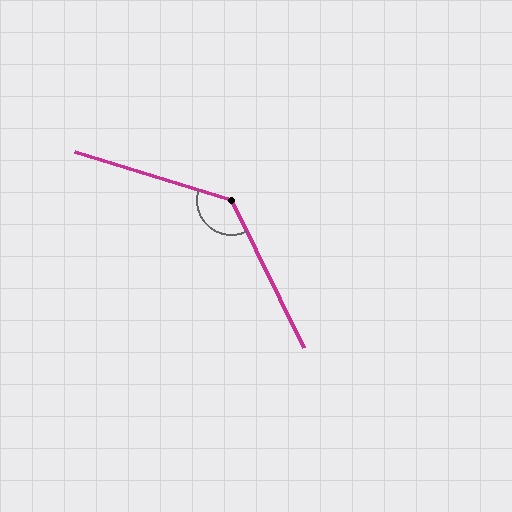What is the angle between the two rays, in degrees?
Approximately 133 degrees.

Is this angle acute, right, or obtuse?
It is obtuse.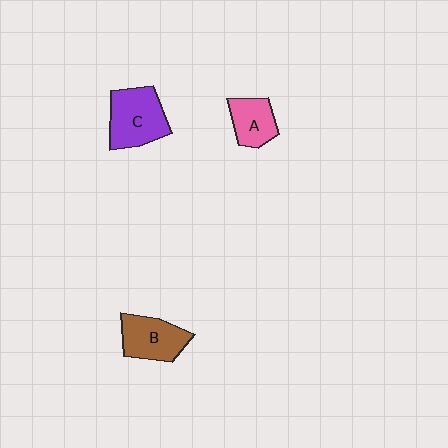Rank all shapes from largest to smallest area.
From largest to smallest: C (purple), B (brown), A (pink).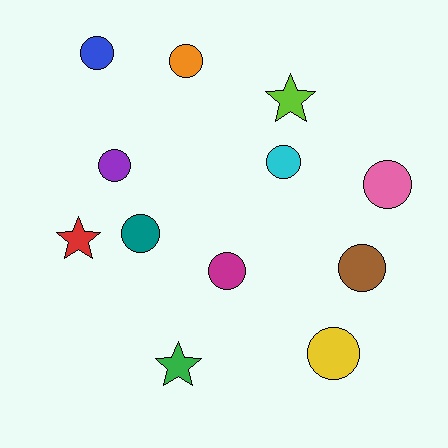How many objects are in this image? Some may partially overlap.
There are 12 objects.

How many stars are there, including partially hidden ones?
There are 3 stars.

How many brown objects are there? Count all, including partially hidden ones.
There is 1 brown object.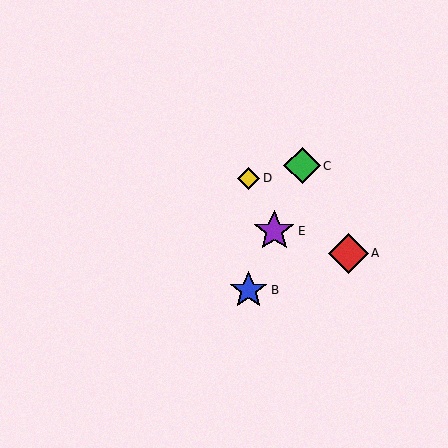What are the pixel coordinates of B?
Object B is at (249, 290).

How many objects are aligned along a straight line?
3 objects (B, C, E) are aligned along a straight line.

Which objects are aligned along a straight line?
Objects B, C, E are aligned along a straight line.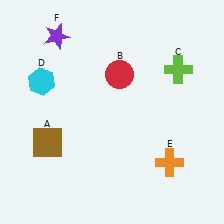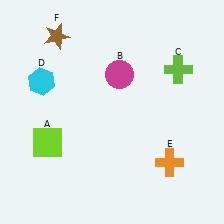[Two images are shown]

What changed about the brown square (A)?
In Image 1, A is brown. In Image 2, it changed to lime.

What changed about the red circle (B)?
In Image 1, B is red. In Image 2, it changed to magenta.